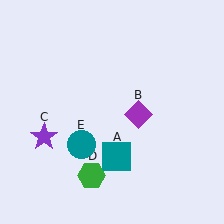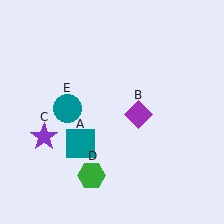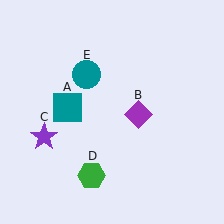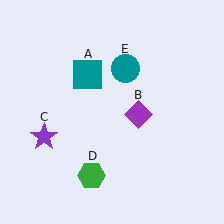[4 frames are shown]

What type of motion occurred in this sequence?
The teal square (object A), teal circle (object E) rotated clockwise around the center of the scene.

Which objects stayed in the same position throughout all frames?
Purple diamond (object B) and purple star (object C) and green hexagon (object D) remained stationary.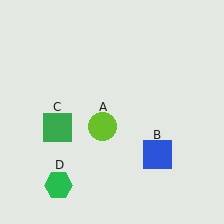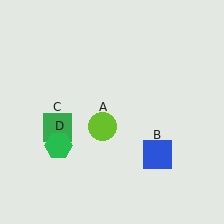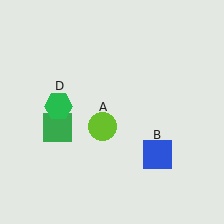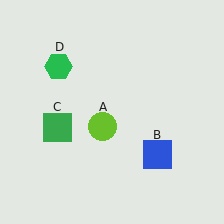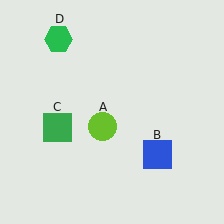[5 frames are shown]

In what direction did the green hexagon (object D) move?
The green hexagon (object D) moved up.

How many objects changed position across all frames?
1 object changed position: green hexagon (object D).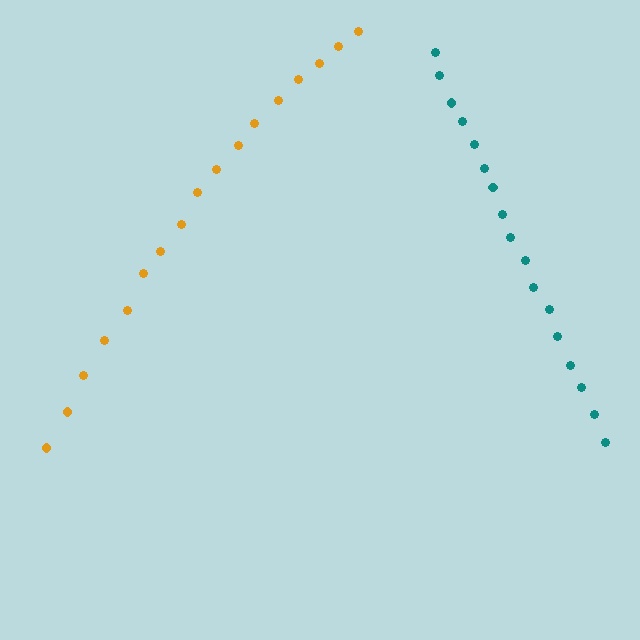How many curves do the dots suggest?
There are 2 distinct paths.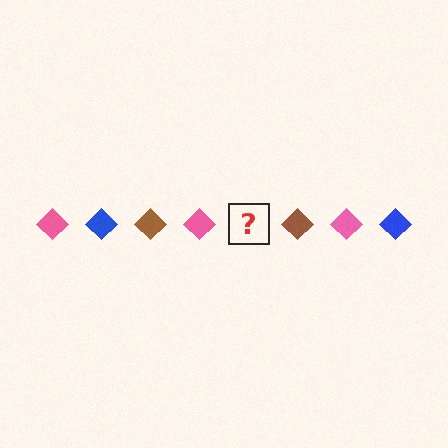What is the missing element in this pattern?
The missing element is a blue diamond.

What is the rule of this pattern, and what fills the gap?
The rule is that the pattern cycles through pink, blue, brown diamonds. The gap should be filled with a blue diamond.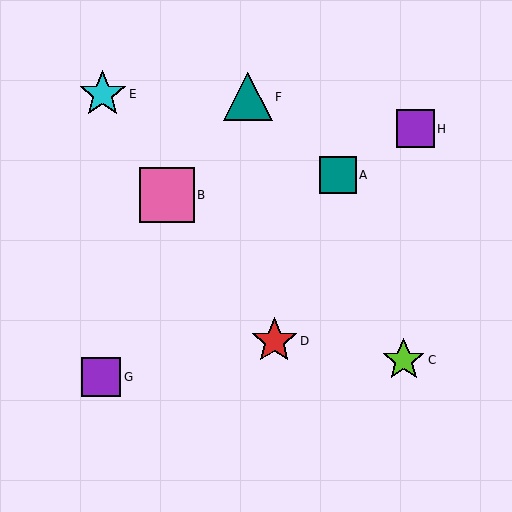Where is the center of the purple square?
The center of the purple square is at (101, 377).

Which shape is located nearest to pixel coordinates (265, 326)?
The red star (labeled D) at (274, 341) is nearest to that location.